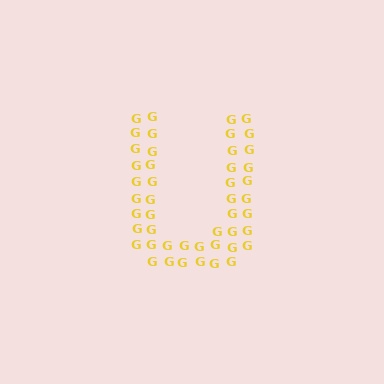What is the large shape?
The large shape is the letter U.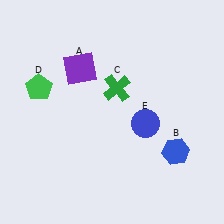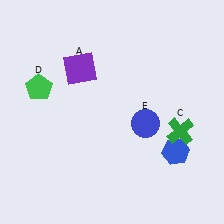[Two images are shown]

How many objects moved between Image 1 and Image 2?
1 object moved between the two images.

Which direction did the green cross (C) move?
The green cross (C) moved right.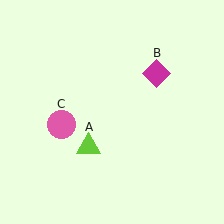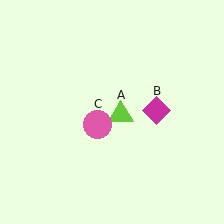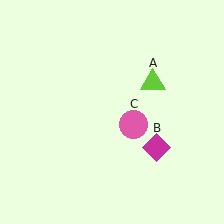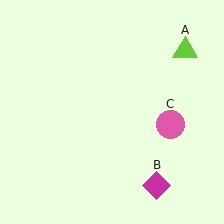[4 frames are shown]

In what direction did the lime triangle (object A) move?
The lime triangle (object A) moved up and to the right.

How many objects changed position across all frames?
3 objects changed position: lime triangle (object A), magenta diamond (object B), pink circle (object C).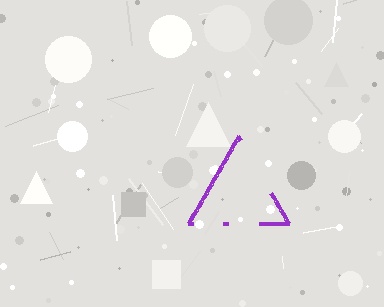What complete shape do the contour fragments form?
The contour fragments form a triangle.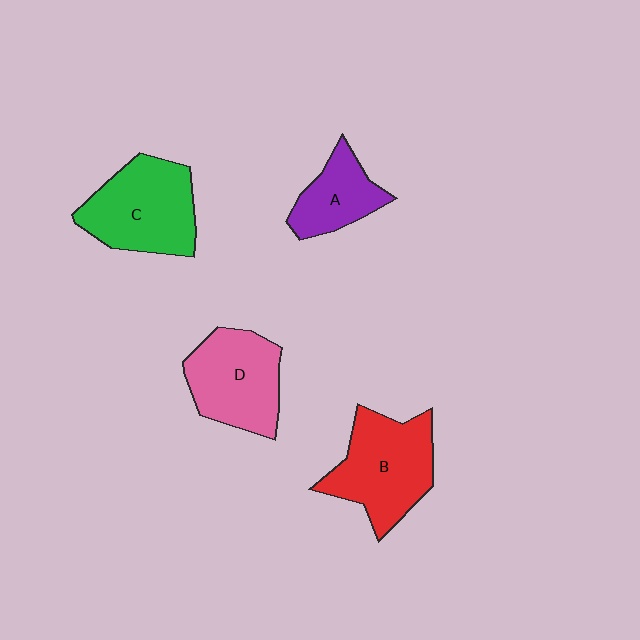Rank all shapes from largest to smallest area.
From largest to smallest: B (red), C (green), D (pink), A (purple).